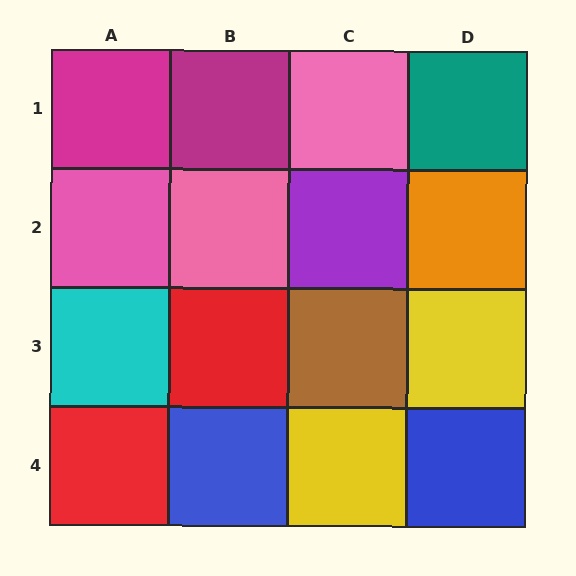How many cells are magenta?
2 cells are magenta.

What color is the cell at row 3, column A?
Cyan.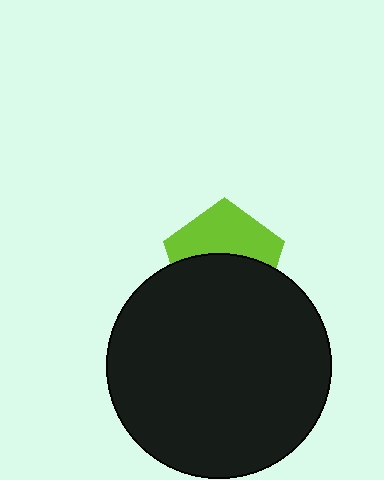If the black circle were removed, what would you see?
You would see the complete lime pentagon.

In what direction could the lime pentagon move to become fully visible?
The lime pentagon could move up. That would shift it out from behind the black circle entirely.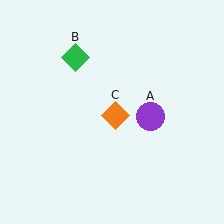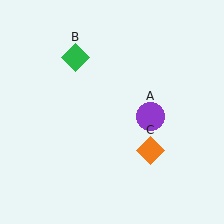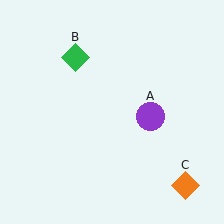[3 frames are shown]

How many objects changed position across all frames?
1 object changed position: orange diamond (object C).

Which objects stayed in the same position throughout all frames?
Purple circle (object A) and green diamond (object B) remained stationary.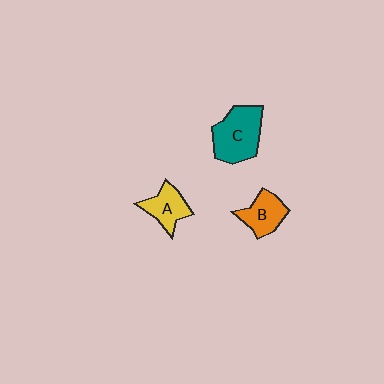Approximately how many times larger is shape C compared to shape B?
Approximately 1.6 times.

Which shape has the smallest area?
Shape A (yellow).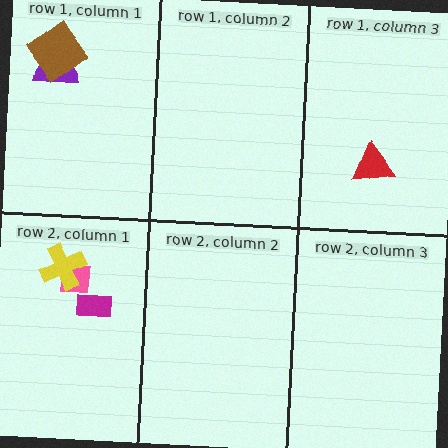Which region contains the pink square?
The row 2, column 1 region.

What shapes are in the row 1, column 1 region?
The purple semicircle, the brown diamond.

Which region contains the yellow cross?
The row 2, column 1 region.